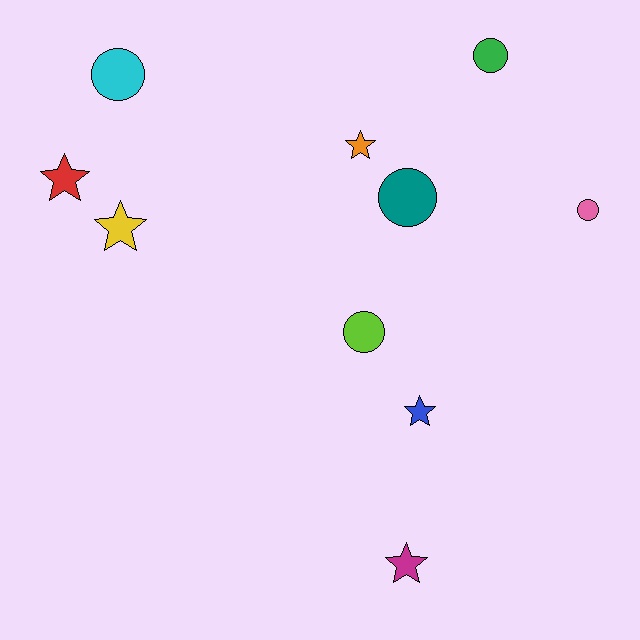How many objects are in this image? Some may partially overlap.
There are 10 objects.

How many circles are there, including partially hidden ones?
There are 5 circles.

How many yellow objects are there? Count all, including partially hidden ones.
There is 1 yellow object.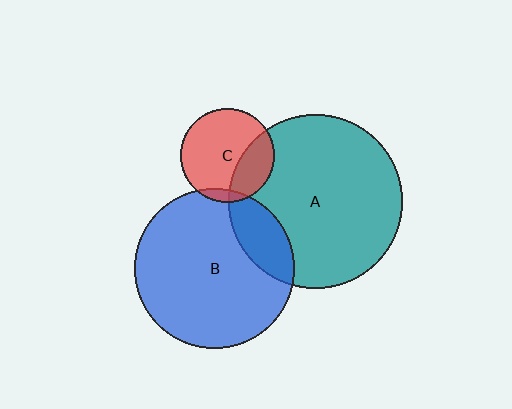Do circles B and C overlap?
Yes.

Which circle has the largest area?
Circle A (teal).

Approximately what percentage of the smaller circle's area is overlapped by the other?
Approximately 5%.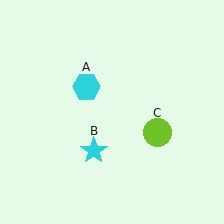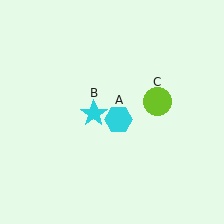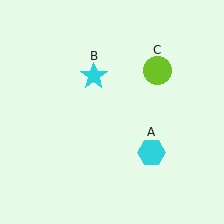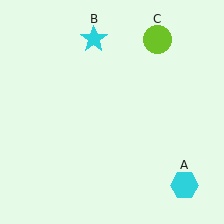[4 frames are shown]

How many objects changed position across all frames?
3 objects changed position: cyan hexagon (object A), cyan star (object B), lime circle (object C).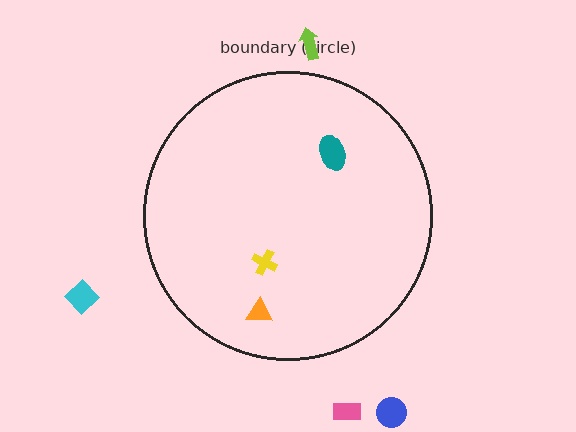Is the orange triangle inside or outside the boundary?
Inside.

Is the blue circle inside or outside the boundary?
Outside.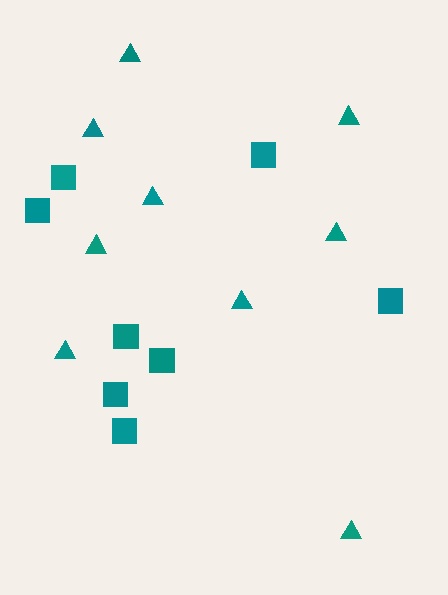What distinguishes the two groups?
There are 2 groups: one group of squares (8) and one group of triangles (9).